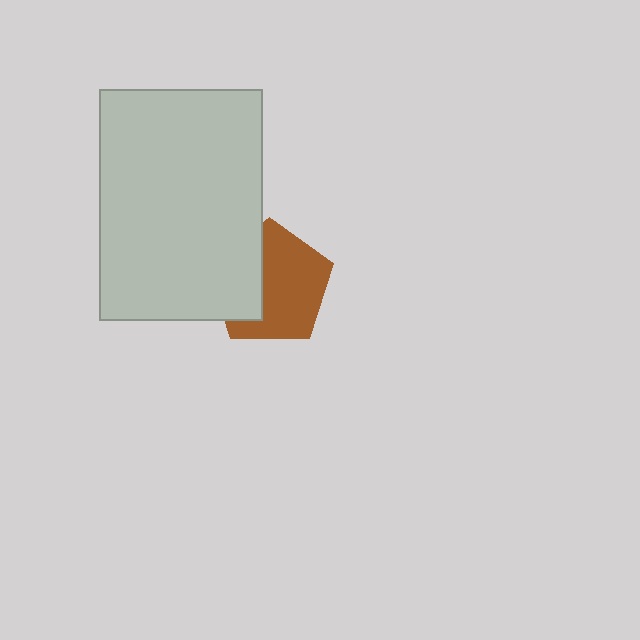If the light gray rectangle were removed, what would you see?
You would see the complete brown pentagon.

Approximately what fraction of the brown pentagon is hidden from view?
Roughly 37% of the brown pentagon is hidden behind the light gray rectangle.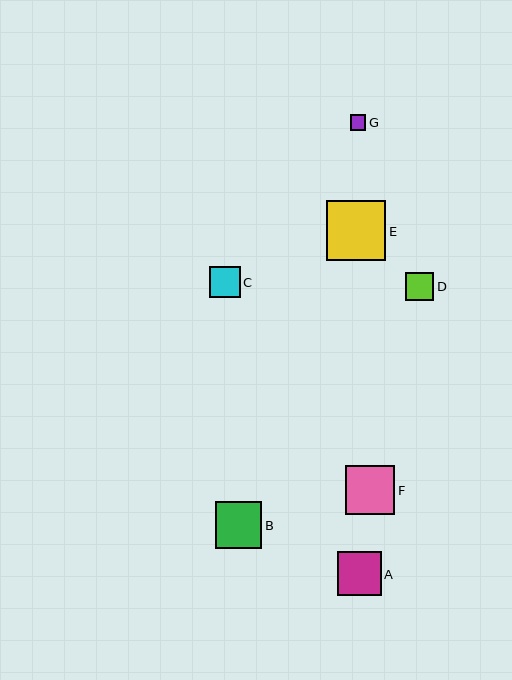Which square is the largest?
Square E is the largest with a size of approximately 59 pixels.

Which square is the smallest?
Square G is the smallest with a size of approximately 15 pixels.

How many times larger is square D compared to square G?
Square D is approximately 1.8 times the size of square G.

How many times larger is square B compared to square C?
Square B is approximately 1.5 times the size of square C.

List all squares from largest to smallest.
From largest to smallest: E, F, B, A, C, D, G.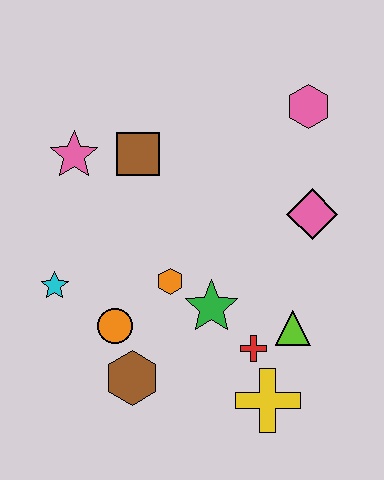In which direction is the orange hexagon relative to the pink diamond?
The orange hexagon is to the left of the pink diamond.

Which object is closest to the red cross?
The lime triangle is closest to the red cross.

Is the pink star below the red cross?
No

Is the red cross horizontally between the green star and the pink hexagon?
Yes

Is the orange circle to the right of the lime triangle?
No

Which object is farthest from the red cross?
The pink star is farthest from the red cross.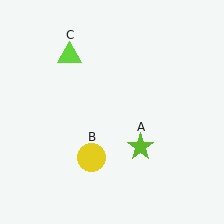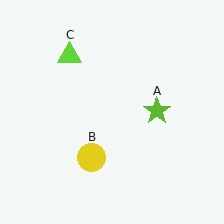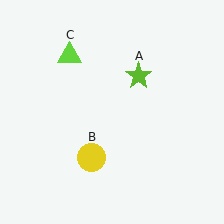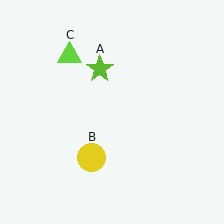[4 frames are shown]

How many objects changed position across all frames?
1 object changed position: lime star (object A).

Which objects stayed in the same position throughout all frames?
Yellow circle (object B) and lime triangle (object C) remained stationary.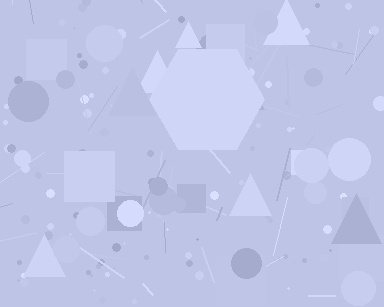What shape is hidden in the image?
A hexagon is hidden in the image.